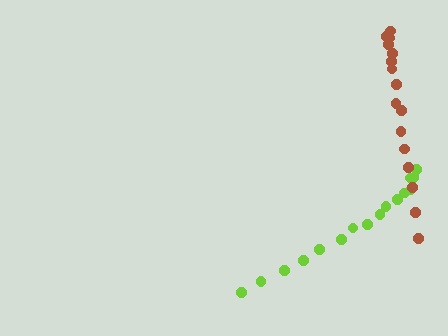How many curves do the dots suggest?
There are 2 distinct paths.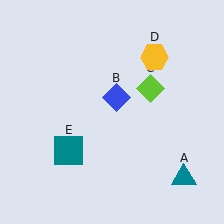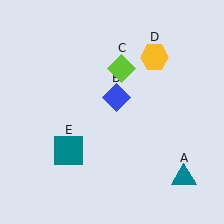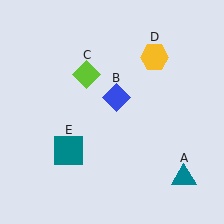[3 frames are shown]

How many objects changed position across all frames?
1 object changed position: lime diamond (object C).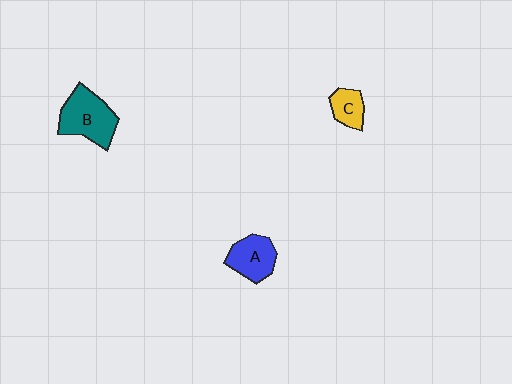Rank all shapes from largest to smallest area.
From largest to smallest: B (teal), A (blue), C (yellow).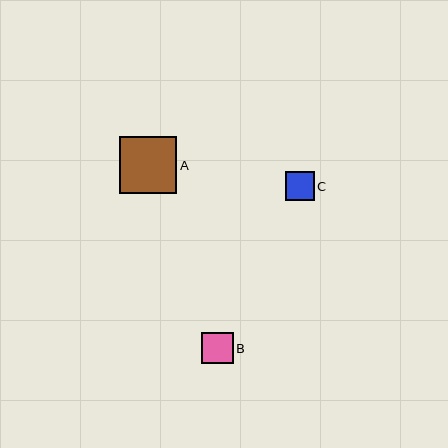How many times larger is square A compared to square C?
Square A is approximately 2.0 times the size of square C.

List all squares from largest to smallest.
From largest to smallest: A, B, C.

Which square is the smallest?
Square C is the smallest with a size of approximately 28 pixels.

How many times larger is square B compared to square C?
Square B is approximately 1.1 times the size of square C.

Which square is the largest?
Square A is the largest with a size of approximately 57 pixels.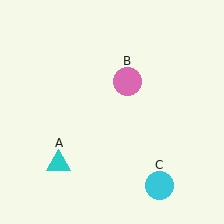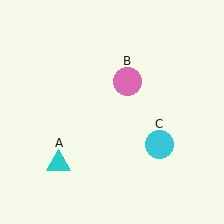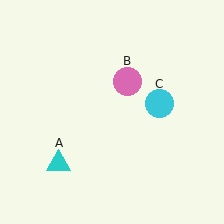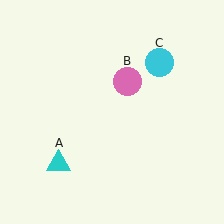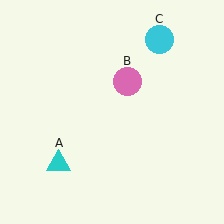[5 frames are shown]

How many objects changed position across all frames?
1 object changed position: cyan circle (object C).